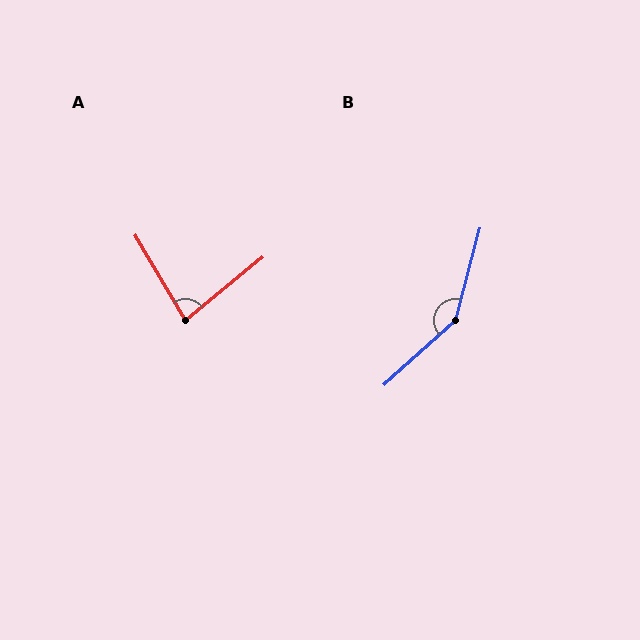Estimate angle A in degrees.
Approximately 81 degrees.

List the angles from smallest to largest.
A (81°), B (147°).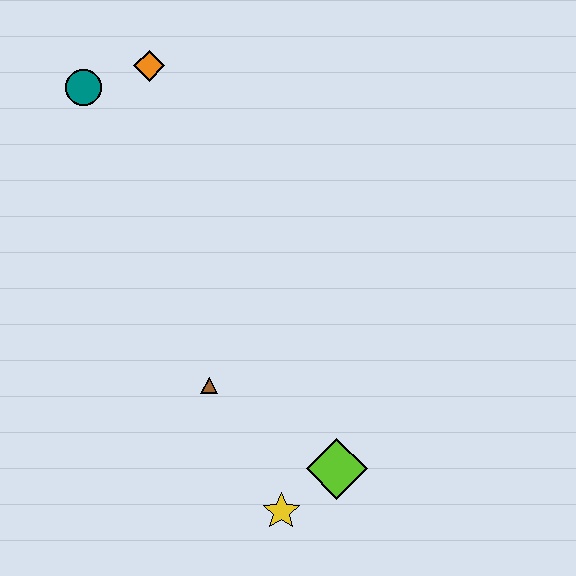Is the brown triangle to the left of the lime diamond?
Yes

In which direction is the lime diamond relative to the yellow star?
The lime diamond is to the right of the yellow star.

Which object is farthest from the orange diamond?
The yellow star is farthest from the orange diamond.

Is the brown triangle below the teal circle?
Yes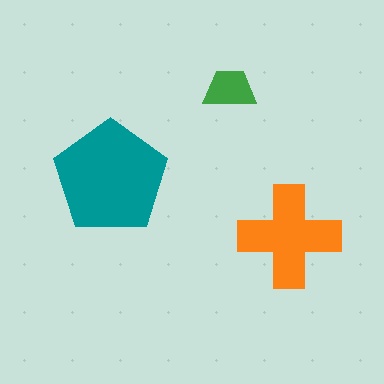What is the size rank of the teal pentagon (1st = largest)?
1st.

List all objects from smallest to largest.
The green trapezoid, the orange cross, the teal pentagon.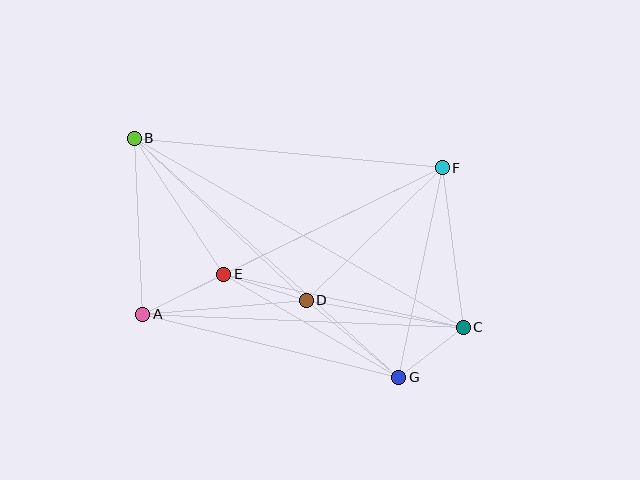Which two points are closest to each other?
Points C and G are closest to each other.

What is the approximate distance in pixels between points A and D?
The distance between A and D is approximately 164 pixels.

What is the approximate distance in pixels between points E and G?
The distance between E and G is approximately 203 pixels.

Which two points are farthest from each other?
Points B and C are farthest from each other.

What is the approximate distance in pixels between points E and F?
The distance between E and F is approximately 243 pixels.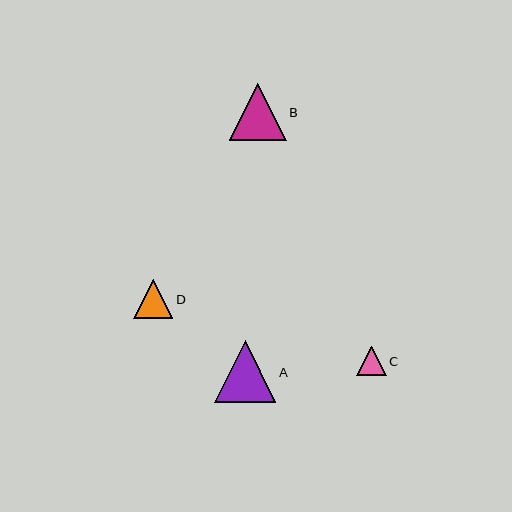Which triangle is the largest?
Triangle A is the largest with a size of approximately 62 pixels.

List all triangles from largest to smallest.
From largest to smallest: A, B, D, C.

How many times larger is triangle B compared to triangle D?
Triangle B is approximately 1.5 times the size of triangle D.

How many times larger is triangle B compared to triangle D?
Triangle B is approximately 1.5 times the size of triangle D.